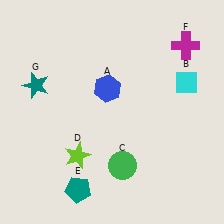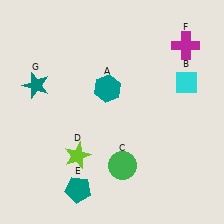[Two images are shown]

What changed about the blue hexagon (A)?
In Image 1, A is blue. In Image 2, it changed to teal.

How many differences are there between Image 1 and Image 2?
There is 1 difference between the two images.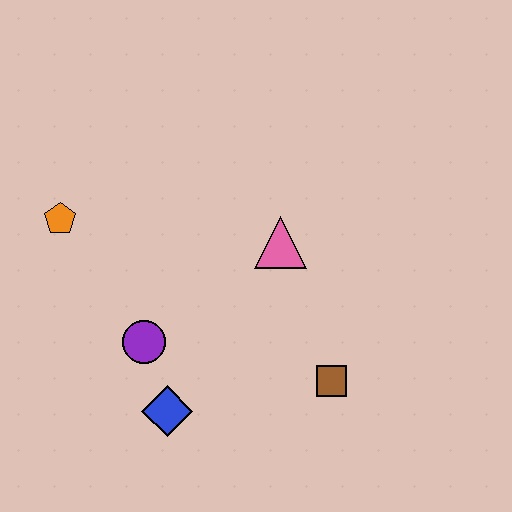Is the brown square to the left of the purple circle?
No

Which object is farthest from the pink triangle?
The orange pentagon is farthest from the pink triangle.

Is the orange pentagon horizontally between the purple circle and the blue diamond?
No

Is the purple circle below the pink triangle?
Yes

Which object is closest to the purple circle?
The blue diamond is closest to the purple circle.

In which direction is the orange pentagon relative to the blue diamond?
The orange pentagon is above the blue diamond.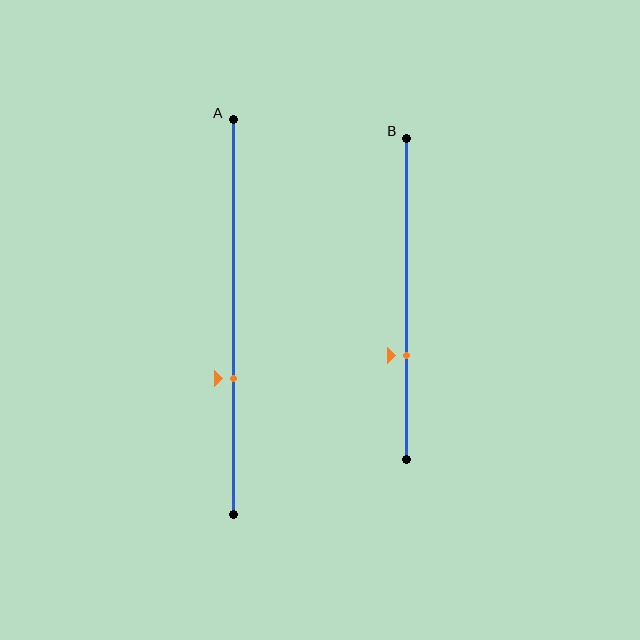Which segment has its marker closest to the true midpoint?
Segment A has its marker closest to the true midpoint.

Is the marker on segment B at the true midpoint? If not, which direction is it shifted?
No, the marker on segment B is shifted downward by about 18% of the segment length.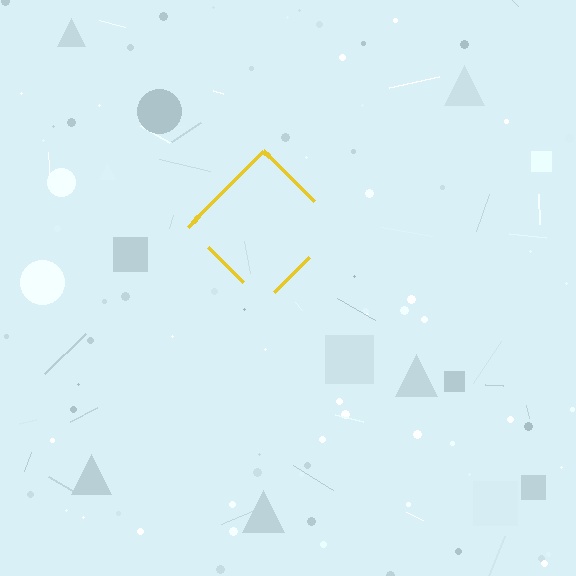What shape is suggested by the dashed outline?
The dashed outline suggests a diamond.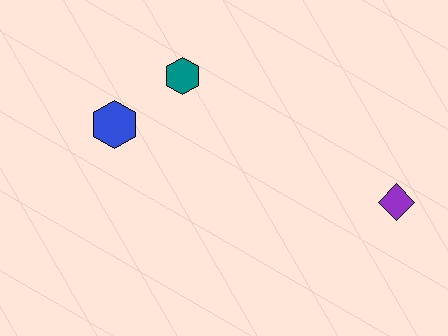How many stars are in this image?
There are no stars.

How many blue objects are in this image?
There is 1 blue object.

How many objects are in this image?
There are 3 objects.